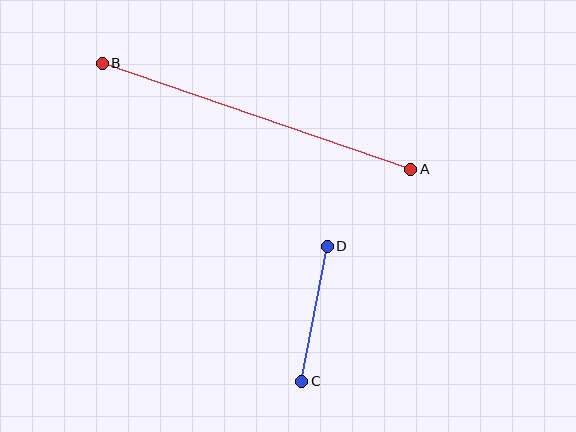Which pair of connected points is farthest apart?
Points A and B are farthest apart.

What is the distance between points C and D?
The distance is approximately 138 pixels.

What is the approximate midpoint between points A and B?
The midpoint is at approximately (256, 116) pixels.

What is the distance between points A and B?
The distance is approximately 326 pixels.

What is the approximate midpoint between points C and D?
The midpoint is at approximately (314, 314) pixels.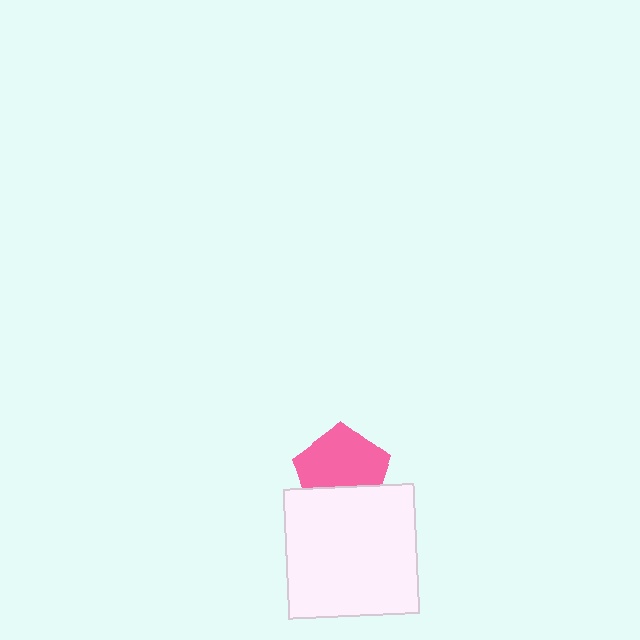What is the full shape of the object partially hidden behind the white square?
The partially hidden object is a pink pentagon.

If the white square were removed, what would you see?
You would see the complete pink pentagon.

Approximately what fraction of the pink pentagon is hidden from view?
Roughly 33% of the pink pentagon is hidden behind the white square.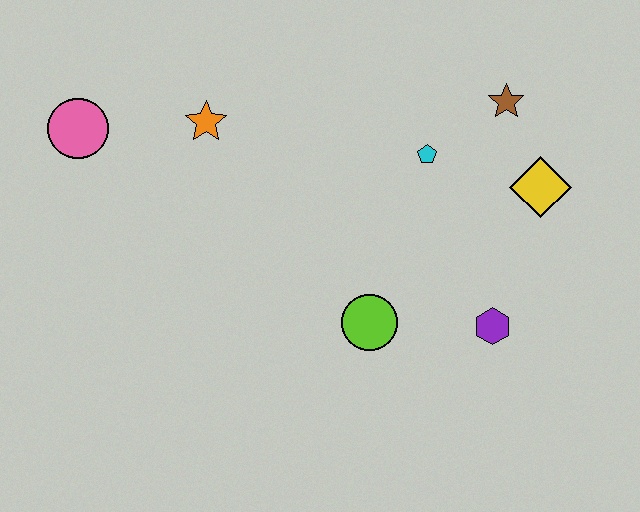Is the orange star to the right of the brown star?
No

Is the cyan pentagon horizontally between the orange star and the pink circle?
No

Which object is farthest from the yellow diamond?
The pink circle is farthest from the yellow diamond.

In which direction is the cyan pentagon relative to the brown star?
The cyan pentagon is to the left of the brown star.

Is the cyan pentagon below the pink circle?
Yes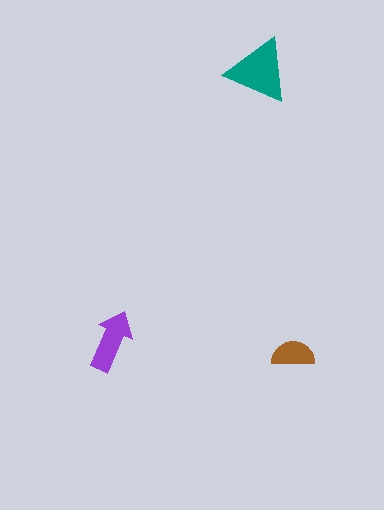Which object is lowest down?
The brown semicircle is bottommost.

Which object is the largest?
The teal triangle.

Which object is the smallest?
The brown semicircle.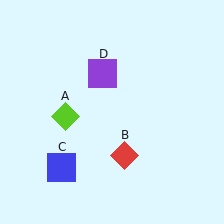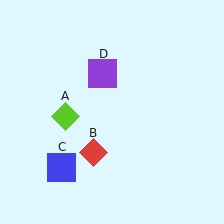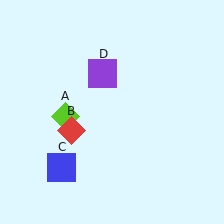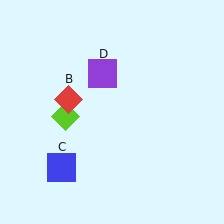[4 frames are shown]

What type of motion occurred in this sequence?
The red diamond (object B) rotated clockwise around the center of the scene.